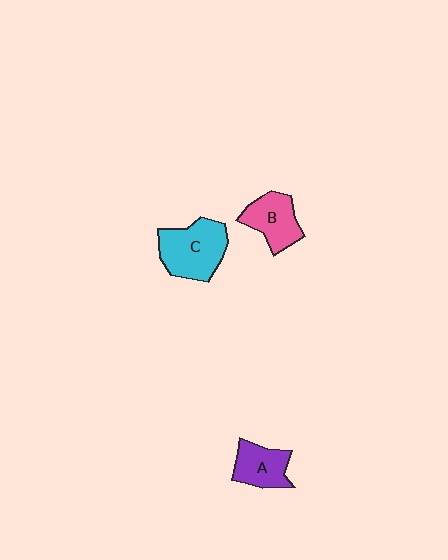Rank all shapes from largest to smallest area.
From largest to smallest: C (cyan), B (pink), A (purple).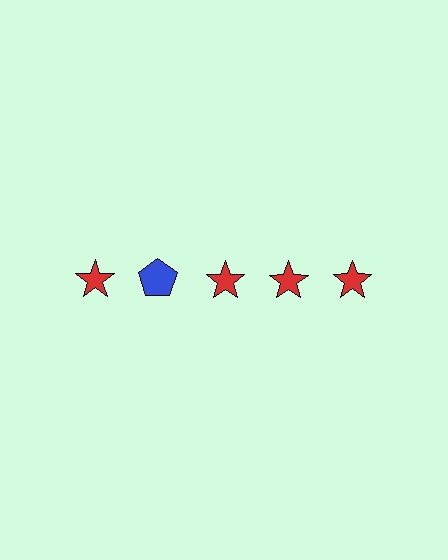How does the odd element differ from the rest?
It differs in both color (blue instead of red) and shape (pentagon instead of star).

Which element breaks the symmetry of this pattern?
The blue pentagon in the top row, second from left column breaks the symmetry. All other shapes are red stars.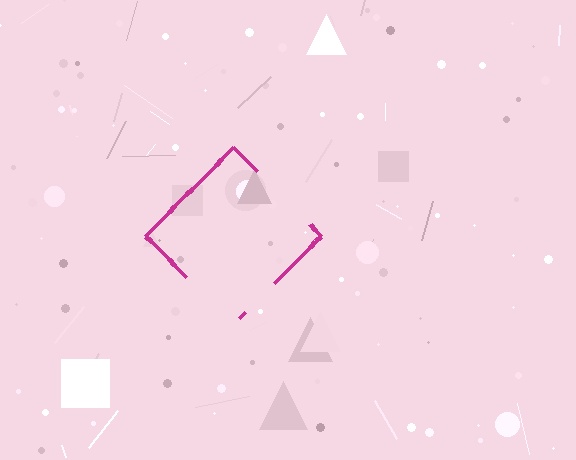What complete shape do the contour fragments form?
The contour fragments form a diamond.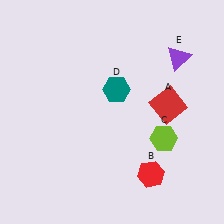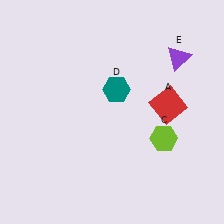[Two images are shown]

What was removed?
The red hexagon (B) was removed in Image 2.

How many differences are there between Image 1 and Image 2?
There is 1 difference between the two images.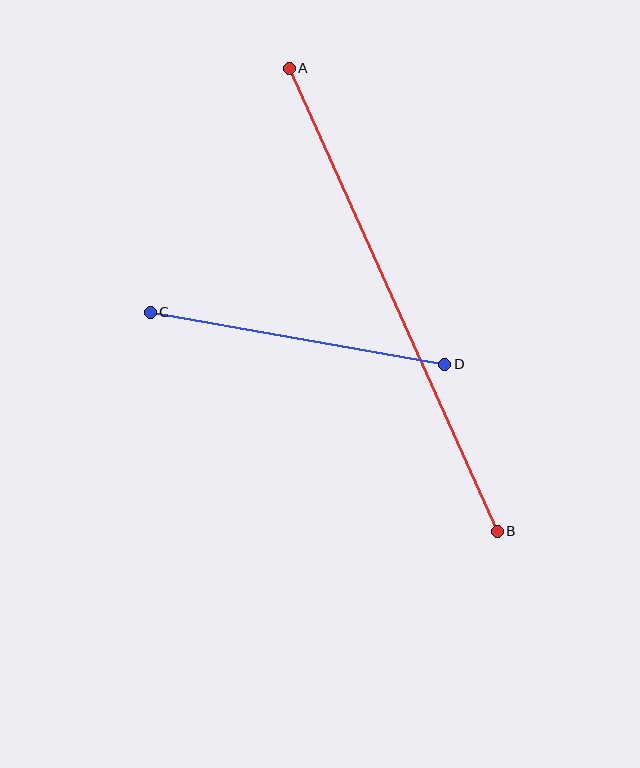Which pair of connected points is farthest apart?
Points A and B are farthest apart.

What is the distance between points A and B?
The distance is approximately 507 pixels.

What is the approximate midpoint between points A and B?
The midpoint is at approximately (393, 300) pixels.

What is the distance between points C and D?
The distance is approximately 299 pixels.